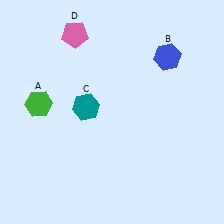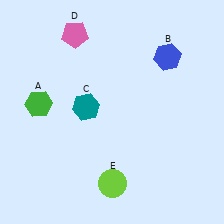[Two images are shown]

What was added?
A lime circle (E) was added in Image 2.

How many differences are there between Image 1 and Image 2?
There is 1 difference between the two images.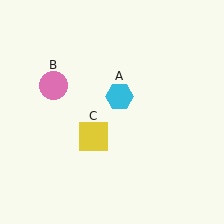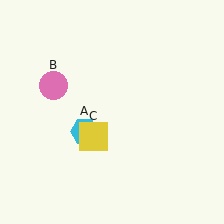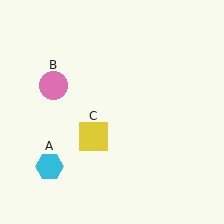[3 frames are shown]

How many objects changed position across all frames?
1 object changed position: cyan hexagon (object A).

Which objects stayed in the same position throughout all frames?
Pink circle (object B) and yellow square (object C) remained stationary.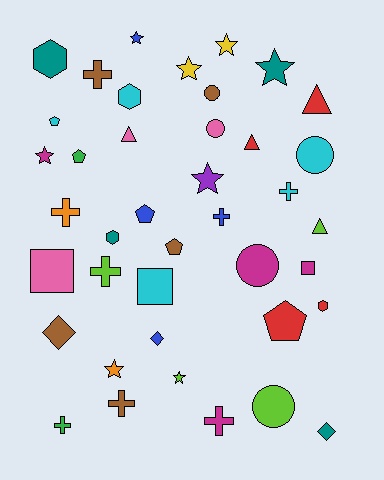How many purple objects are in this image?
There is 1 purple object.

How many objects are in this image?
There are 40 objects.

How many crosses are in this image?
There are 8 crosses.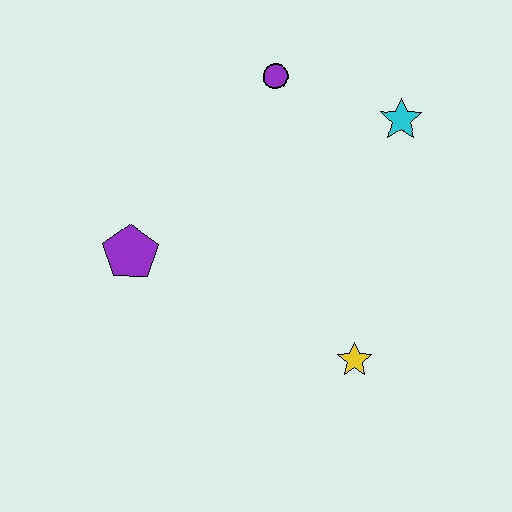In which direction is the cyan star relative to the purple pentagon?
The cyan star is to the right of the purple pentagon.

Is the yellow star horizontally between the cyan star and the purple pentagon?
Yes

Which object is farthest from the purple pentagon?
The cyan star is farthest from the purple pentagon.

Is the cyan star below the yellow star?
No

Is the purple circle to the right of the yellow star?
No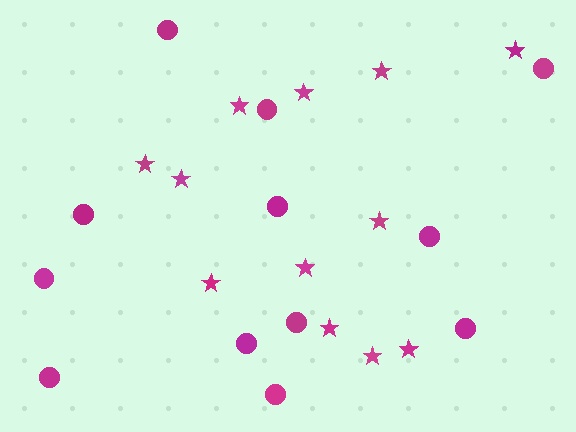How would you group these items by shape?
There are 2 groups: one group of stars (12) and one group of circles (12).